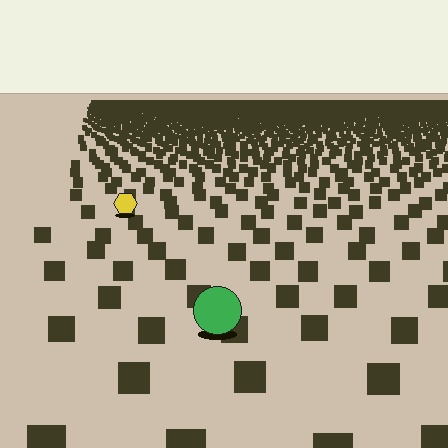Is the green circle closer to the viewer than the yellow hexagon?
Yes. The green circle is closer — you can tell from the texture gradient: the ground texture is coarser near it.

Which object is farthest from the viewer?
The yellow hexagon is farthest from the viewer. It appears smaller and the ground texture around it is denser.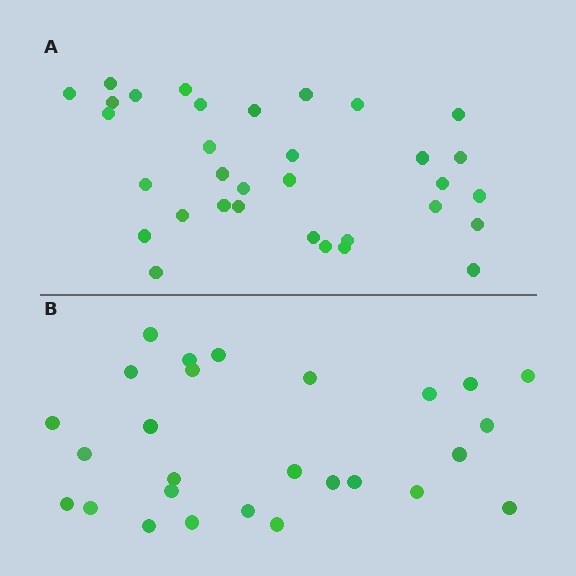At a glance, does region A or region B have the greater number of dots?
Region A (the top region) has more dots.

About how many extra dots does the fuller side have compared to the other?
Region A has about 6 more dots than region B.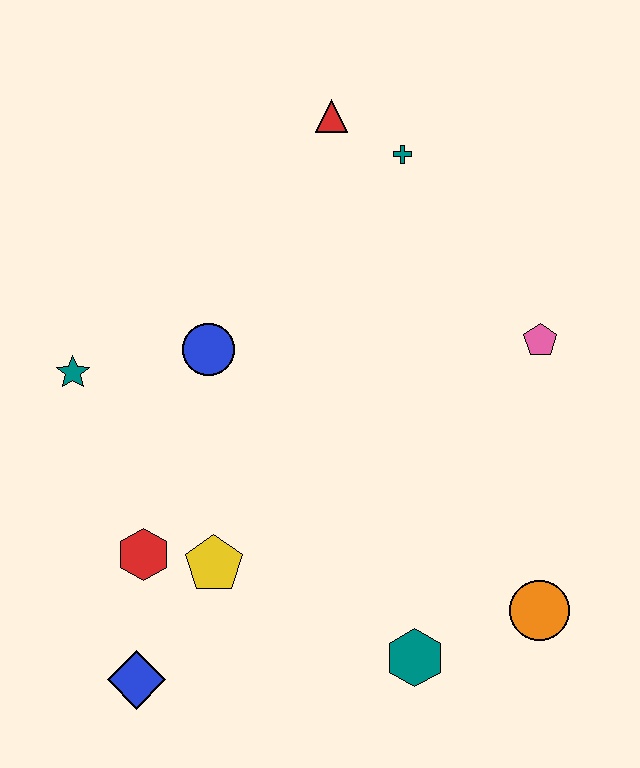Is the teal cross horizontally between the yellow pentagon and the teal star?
No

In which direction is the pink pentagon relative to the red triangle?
The pink pentagon is below the red triangle.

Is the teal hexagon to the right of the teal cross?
Yes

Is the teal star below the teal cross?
Yes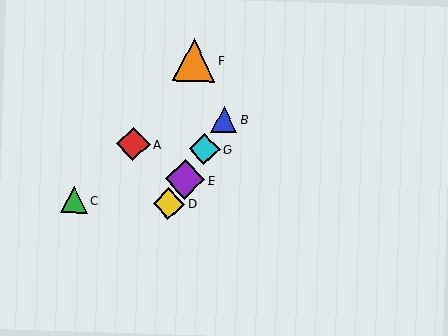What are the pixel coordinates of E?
Object E is at (185, 180).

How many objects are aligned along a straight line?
4 objects (B, D, E, G) are aligned along a straight line.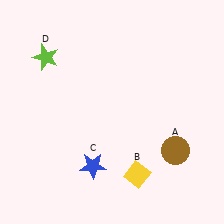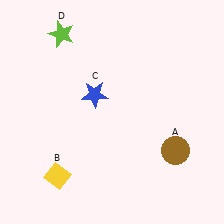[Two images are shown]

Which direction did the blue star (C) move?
The blue star (C) moved up.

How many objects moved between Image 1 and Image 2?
3 objects moved between the two images.